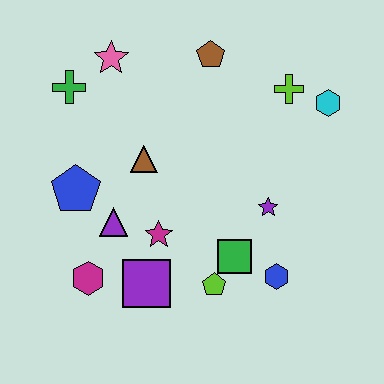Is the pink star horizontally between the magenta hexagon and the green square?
Yes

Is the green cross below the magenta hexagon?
No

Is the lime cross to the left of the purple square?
No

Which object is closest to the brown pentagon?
The lime cross is closest to the brown pentagon.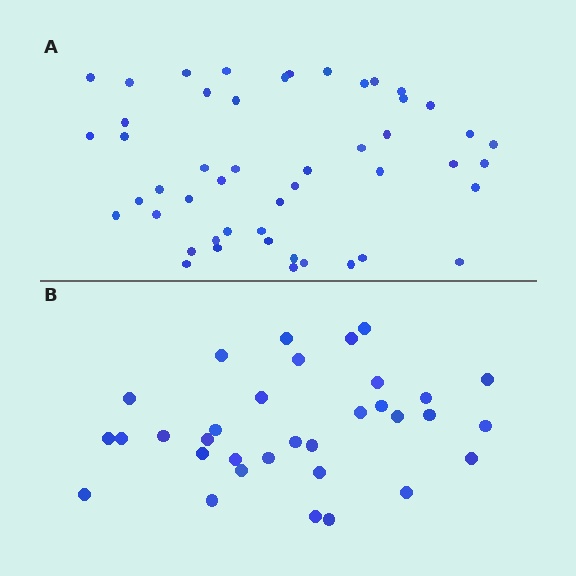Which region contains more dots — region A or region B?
Region A (the top region) has more dots.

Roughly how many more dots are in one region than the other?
Region A has approximately 15 more dots than region B.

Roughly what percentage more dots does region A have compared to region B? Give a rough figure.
About 50% more.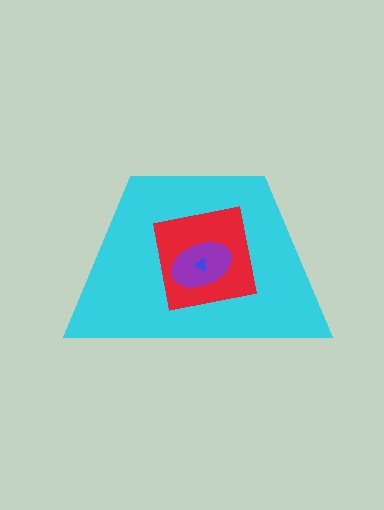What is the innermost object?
The blue triangle.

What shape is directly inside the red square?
The purple ellipse.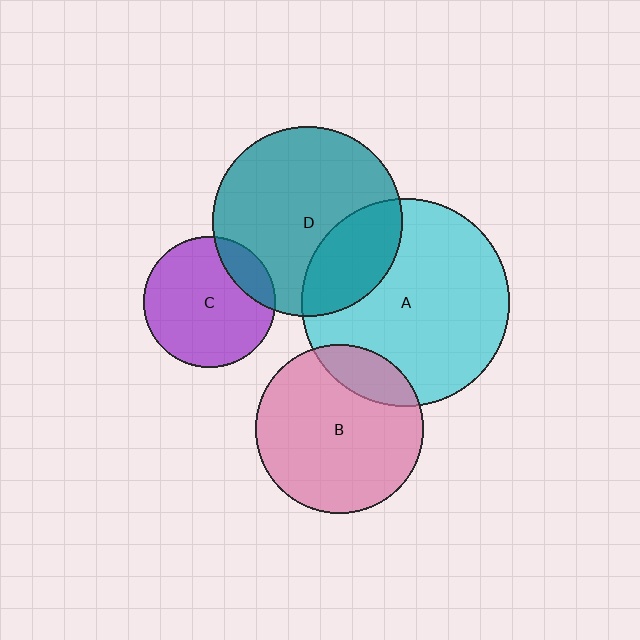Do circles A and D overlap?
Yes.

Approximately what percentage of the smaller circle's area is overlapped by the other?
Approximately 25%.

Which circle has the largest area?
Circle A (cyan).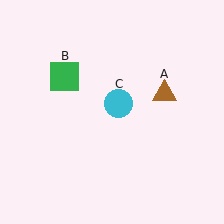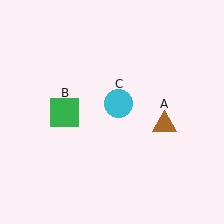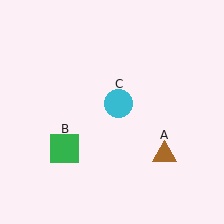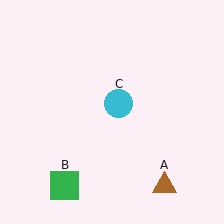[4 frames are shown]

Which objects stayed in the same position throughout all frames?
Cyan circle (object C) remained stationary.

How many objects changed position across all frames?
2 objects changed position: brown triangle (object A), green square (object B).